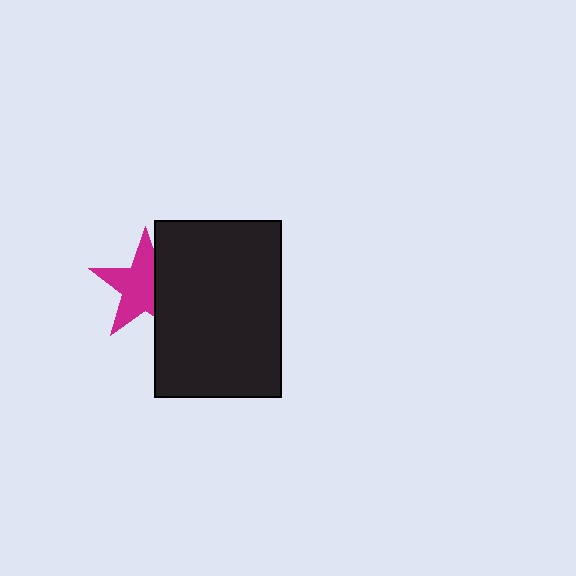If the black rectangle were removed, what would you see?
You would see the complete magenta star.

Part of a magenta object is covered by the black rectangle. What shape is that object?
It is a star.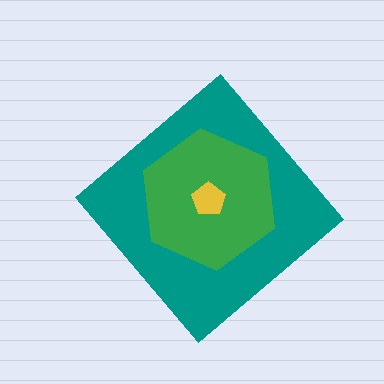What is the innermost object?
The yellow pentagon.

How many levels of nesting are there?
3.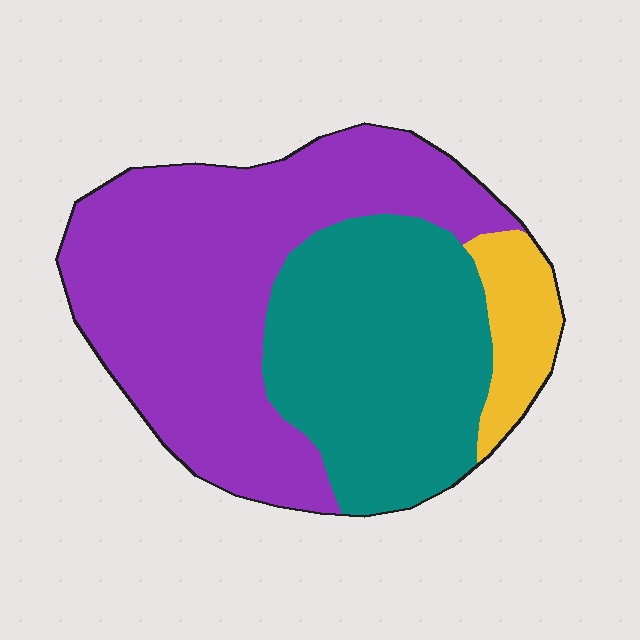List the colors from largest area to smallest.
From largest to smallest: purple, teal, yellow.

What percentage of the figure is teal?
Teal takes up about three eighths (3/8) of the figure.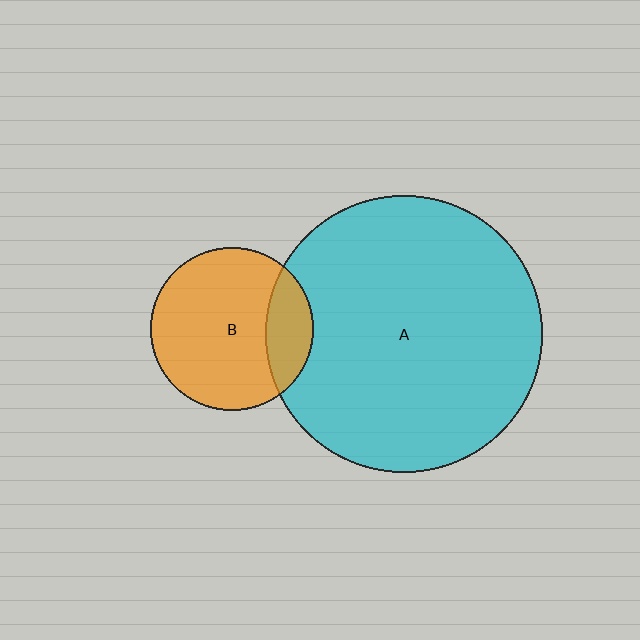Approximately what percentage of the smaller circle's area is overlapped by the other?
Approximately 20%.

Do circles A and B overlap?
Yes.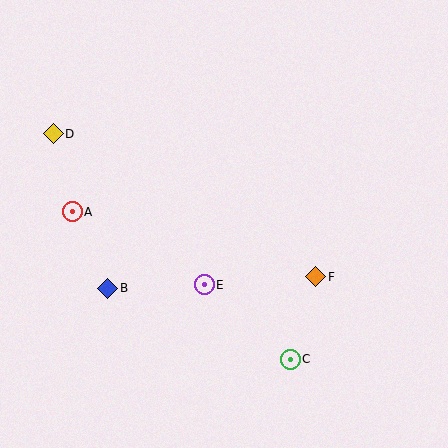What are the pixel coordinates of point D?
Point D is at (53, 134).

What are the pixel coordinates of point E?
Point E is at (204, 285).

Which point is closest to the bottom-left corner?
Point B is closest to the bottom-left corner.